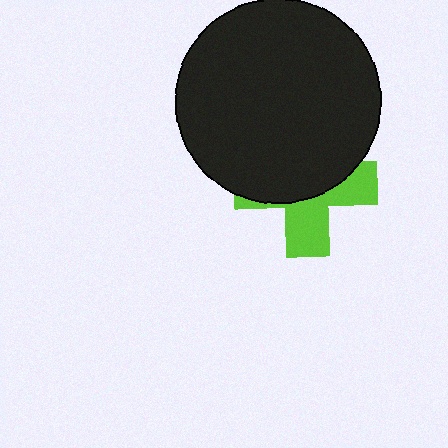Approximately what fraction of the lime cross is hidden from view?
Roughly 58% of the lime cross is hidden behind the black circle.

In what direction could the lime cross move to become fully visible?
The lime cross could move down. That would shift it out from behind the black circle entirely.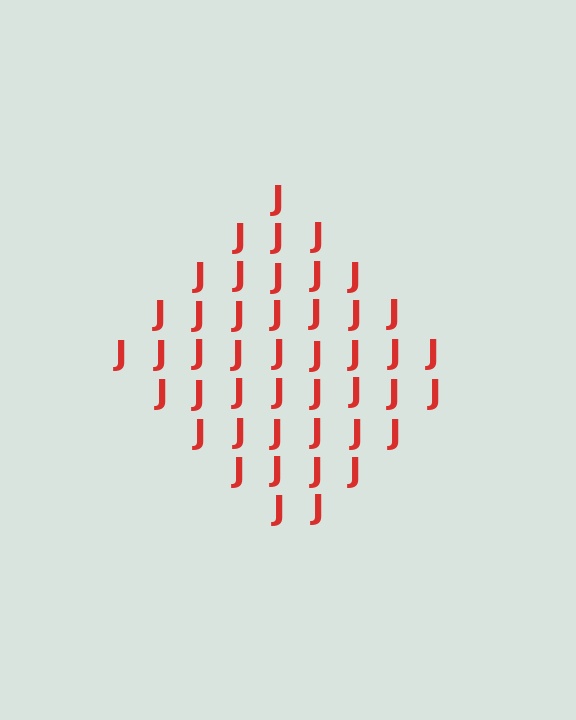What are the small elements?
The small elements are letter J's.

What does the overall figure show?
The overall figure shows a diamond.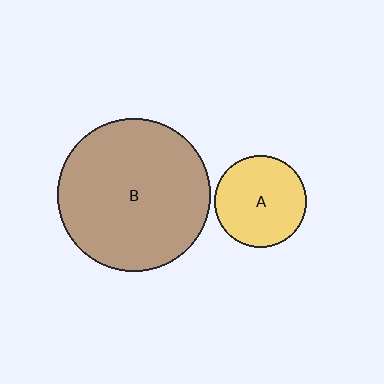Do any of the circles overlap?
No, none of the circles overlap.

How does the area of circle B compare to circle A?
Approximately 2.7 times.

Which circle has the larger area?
Circle B (brown).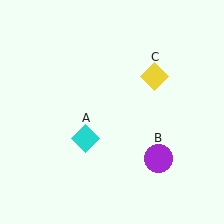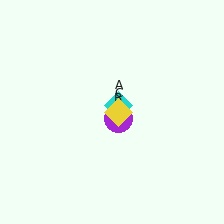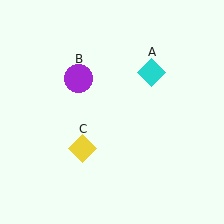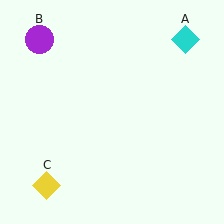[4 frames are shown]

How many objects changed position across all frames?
3 objects changed position: cyan diamond (object A), purple circle (object B), yellow diamond (object C).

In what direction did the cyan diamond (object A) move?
The cyan diamond (object A) moved up and to the right.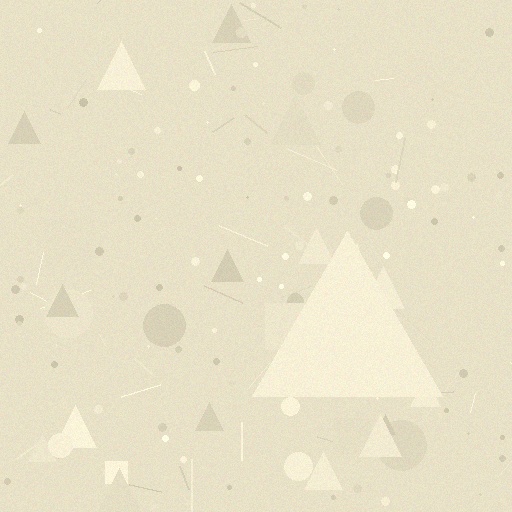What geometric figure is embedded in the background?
A triangle is embedded in the background.